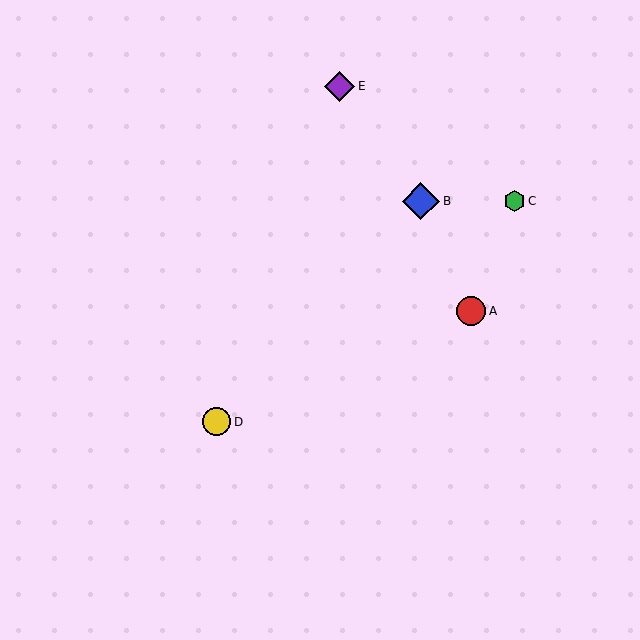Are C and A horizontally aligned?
No, C is at y≈201 and A is at y≈311.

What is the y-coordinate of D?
Object D is at y≈422.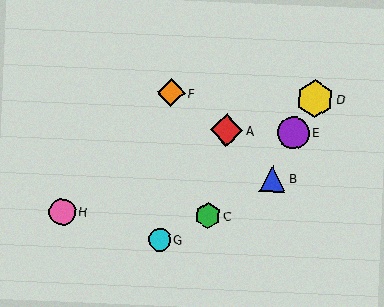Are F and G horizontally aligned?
No, F is at y≈93 and G is at y≈240.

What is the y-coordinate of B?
Object B is at y≈179.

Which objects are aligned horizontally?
Objects D, F are aligned horizontally.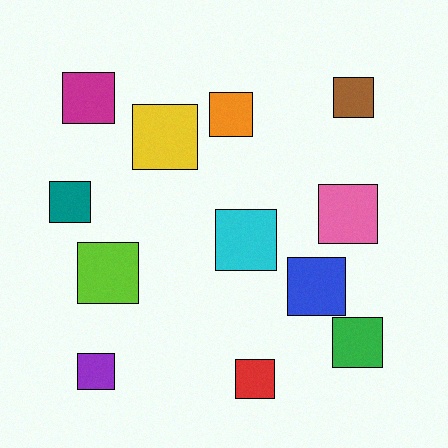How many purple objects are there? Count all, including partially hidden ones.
There is 1 purple object.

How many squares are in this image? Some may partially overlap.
There are 12 squares.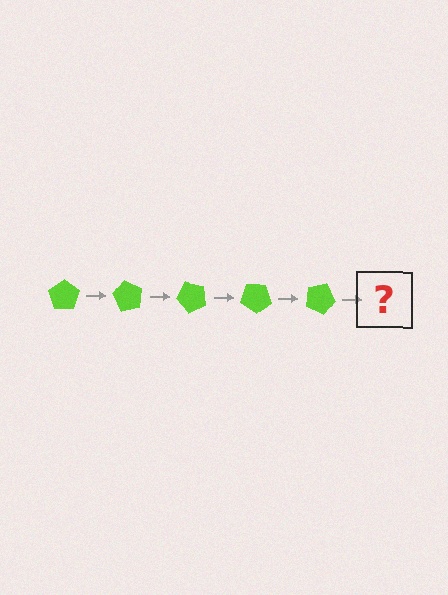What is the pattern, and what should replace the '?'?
The pattern is that the pentagon rotates 60 degrees each step. The '?' should be a lime pentagon rotated 300 degrees.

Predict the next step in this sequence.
The next step is a lime pentagon rotated 300 degrees.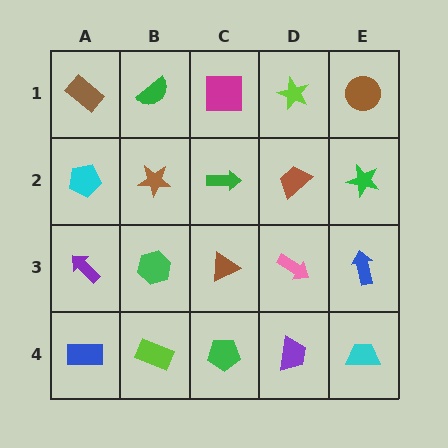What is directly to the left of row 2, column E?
A brown trapezoid.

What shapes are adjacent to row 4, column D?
A pink arrow (row 3, column D), a green pentagon (row 4, column C), a cyan trapezoid (row 4, column E).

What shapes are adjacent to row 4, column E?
A blue arrow (row 3, column E), a purple trapezoid (row 4, column D).